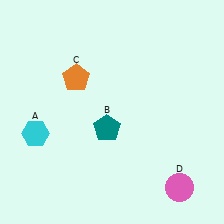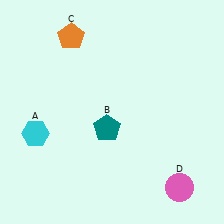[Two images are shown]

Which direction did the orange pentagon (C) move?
The orange pentagon (C) moved up.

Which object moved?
The orange pentagon (C) moved up.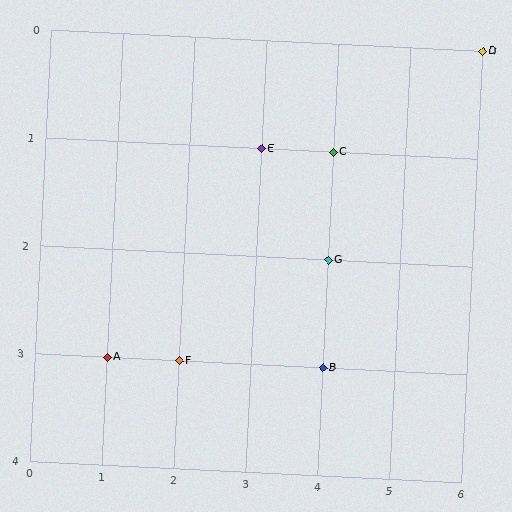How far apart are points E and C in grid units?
Points E and C are 1 column apart.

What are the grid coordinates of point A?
Point A is at grid coordinates (1, 3).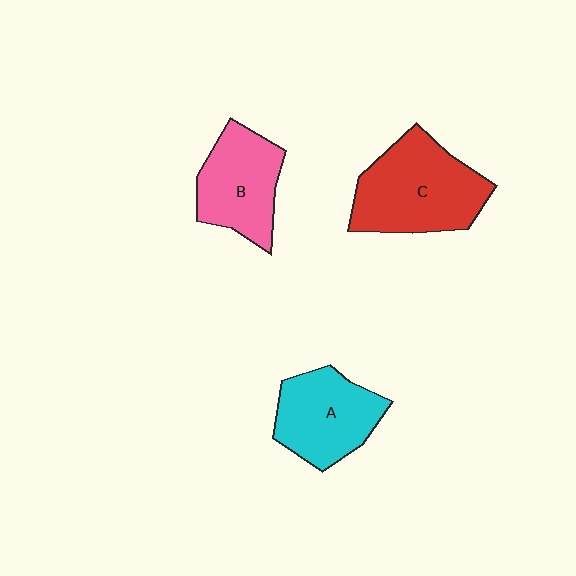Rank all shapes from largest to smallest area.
From largest to smallest: C (red), A (cyan), B (pink).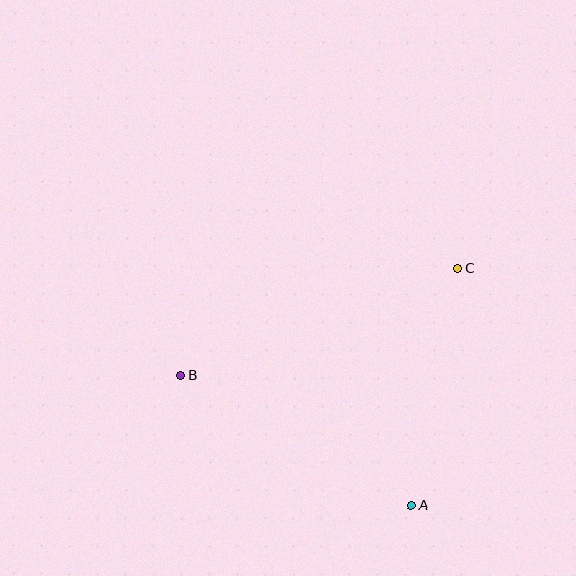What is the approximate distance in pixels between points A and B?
The distance between A and B is approximately 265 pixels.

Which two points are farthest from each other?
Points B and C are farthest from each other.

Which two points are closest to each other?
Points A and C are closest to each other.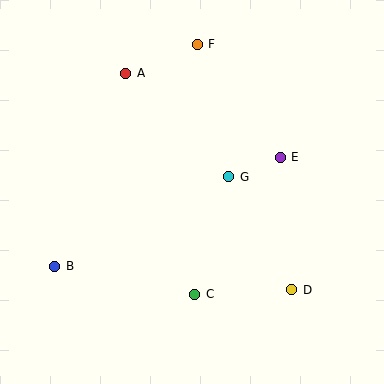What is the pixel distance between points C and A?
The distance between C and A is 231 pixels.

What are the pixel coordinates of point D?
Point D is at (292, 290).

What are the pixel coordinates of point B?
Point B is at (55, 266).